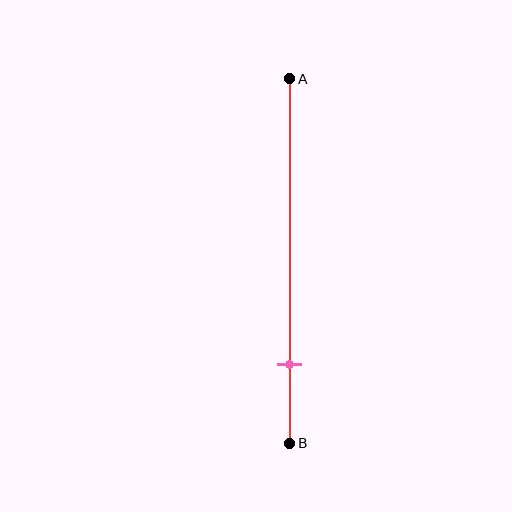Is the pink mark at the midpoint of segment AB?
No, the mark is at about 80% from A, not at the 50% midpoint.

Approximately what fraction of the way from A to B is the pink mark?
The pink mark is approximately 80% of the way from A to B.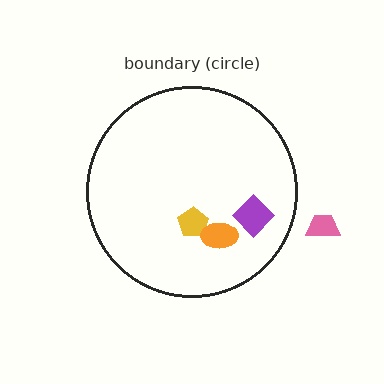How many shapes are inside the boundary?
3 inside, 1 outside.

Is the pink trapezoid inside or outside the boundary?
Outside.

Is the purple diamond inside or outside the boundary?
Inside.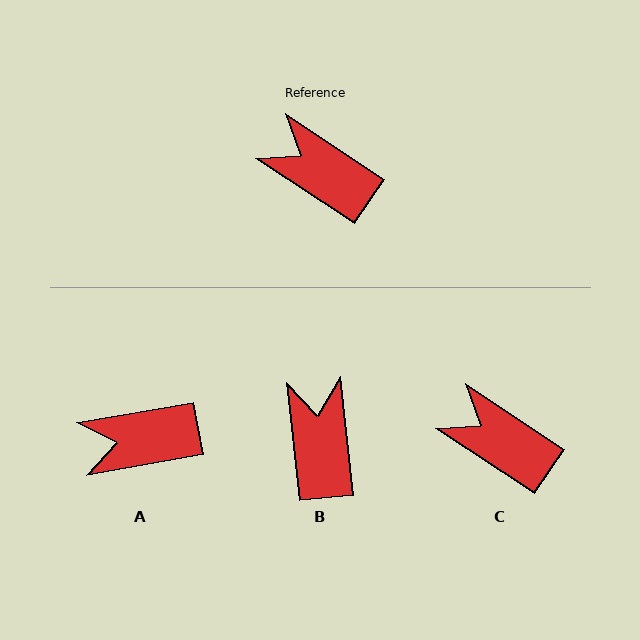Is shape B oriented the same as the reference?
No, it is off by about 50 degrees.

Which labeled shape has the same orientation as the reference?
C.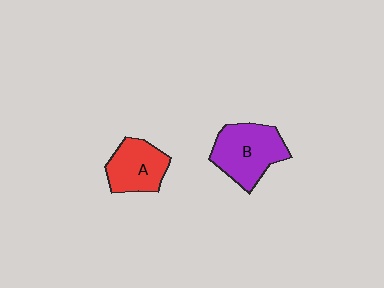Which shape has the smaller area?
Shape A (red).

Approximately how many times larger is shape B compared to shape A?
Approximately 1.3 times.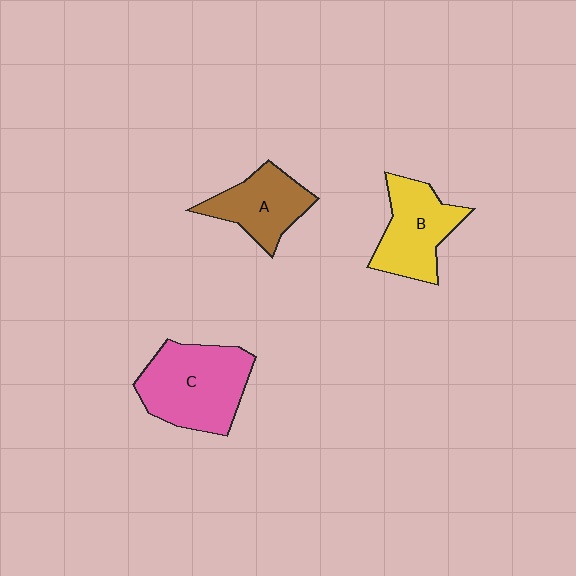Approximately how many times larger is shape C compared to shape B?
Approximately 1.3 times.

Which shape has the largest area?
Shape C (pink).